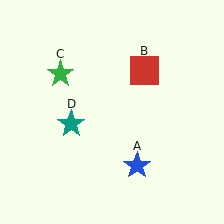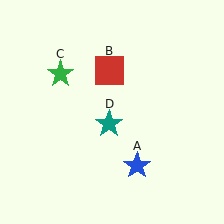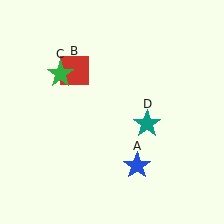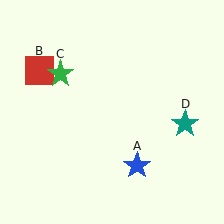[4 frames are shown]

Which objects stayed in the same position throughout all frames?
Blue star (object A) and green star (object C) remained stationary.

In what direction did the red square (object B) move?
The red square (object B) moved left.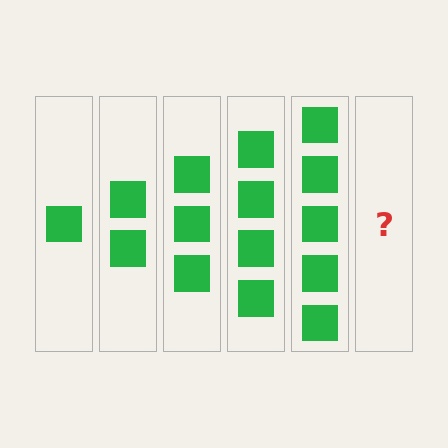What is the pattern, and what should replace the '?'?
The pattern is that each step adds one more square. The '?' should be 6 squares.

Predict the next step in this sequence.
The next step is 6 squares.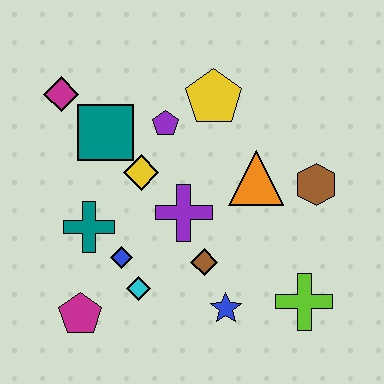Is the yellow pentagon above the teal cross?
Yes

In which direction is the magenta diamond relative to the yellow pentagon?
The magenta diamond is to the left of the yellow pentagon.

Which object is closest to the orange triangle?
The brown hexagon is closest to the orange triangle.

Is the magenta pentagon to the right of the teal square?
No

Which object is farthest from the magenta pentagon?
The brown hexagon is farthest from the magenta pentagon.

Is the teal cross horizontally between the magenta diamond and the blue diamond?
Yes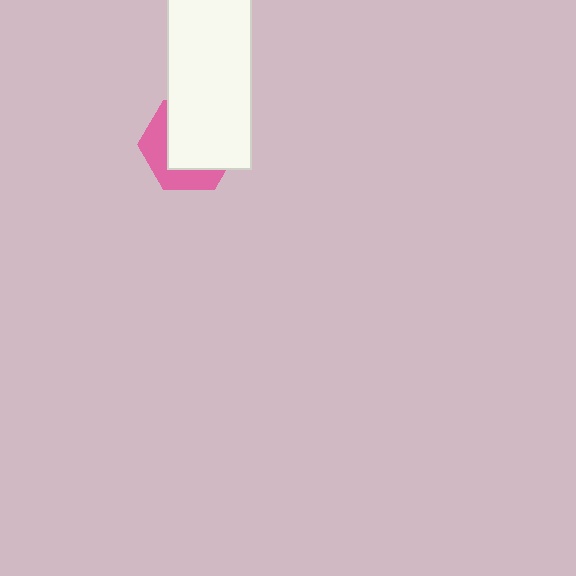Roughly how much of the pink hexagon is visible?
A small part of it is visible (roughly 38%).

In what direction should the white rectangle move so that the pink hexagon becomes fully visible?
The white rectangle should move toward the upper-right. That is the shortest direction to clear the overlap and leave the pink hexagon fully visible.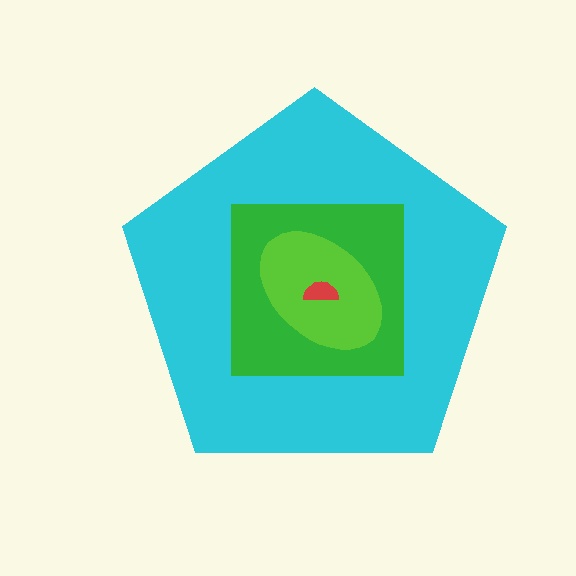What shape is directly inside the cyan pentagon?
The green square.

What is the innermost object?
The red semicircle.